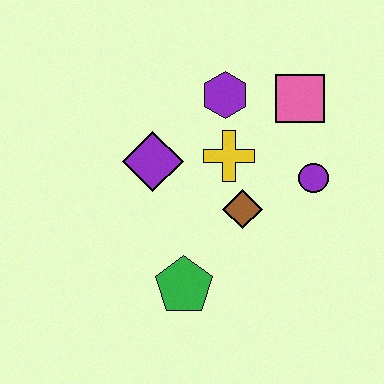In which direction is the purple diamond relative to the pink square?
The purple diamond is to the left of the pink square.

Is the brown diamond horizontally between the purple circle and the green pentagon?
Yes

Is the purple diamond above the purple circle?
Yes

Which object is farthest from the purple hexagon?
The green pentagon is farthest from the purple hexagon.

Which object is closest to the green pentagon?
The brown diamond is closest to the green pentagon.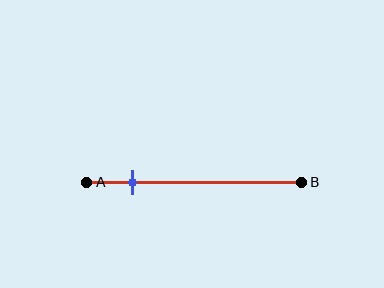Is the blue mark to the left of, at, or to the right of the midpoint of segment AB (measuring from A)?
The blue mark is to the left of the midpoint of segment AB.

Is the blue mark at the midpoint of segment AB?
No, the mark is at about 20% from A, not at the 50% midpoint.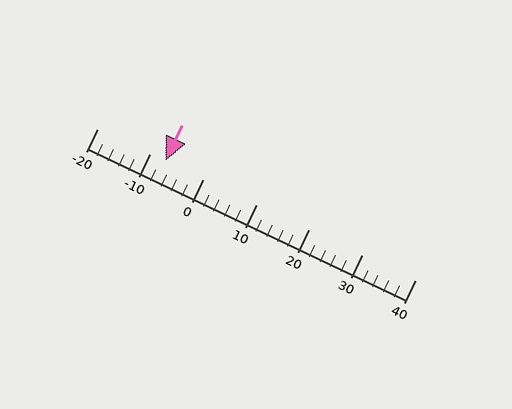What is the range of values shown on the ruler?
The ruler shows values from -20 to 40.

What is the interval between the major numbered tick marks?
The major tick marks are spaced 10 units apart.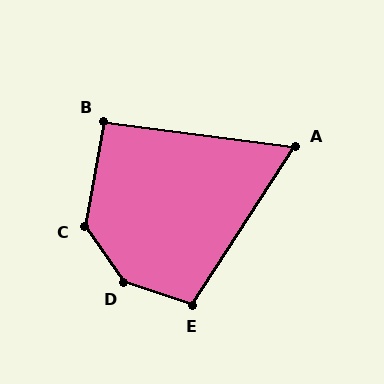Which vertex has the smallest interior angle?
A, at approximately 64 degrees.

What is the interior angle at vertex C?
Approximately 134 degrees (obtuse).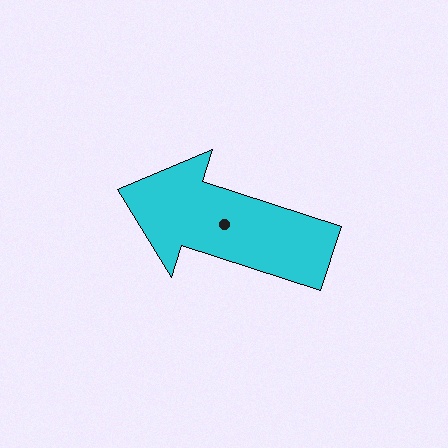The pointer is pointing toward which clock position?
Roughly 10 o'clock.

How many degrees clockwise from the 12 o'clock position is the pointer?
Approximately 288 degrees.